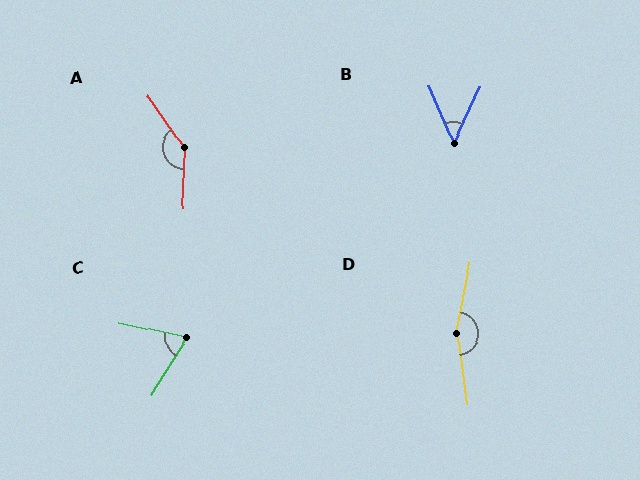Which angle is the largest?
D, at approximately 161 degrees.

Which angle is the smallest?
B, at approximately 49 degrees.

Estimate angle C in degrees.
Approximately 71 degrees.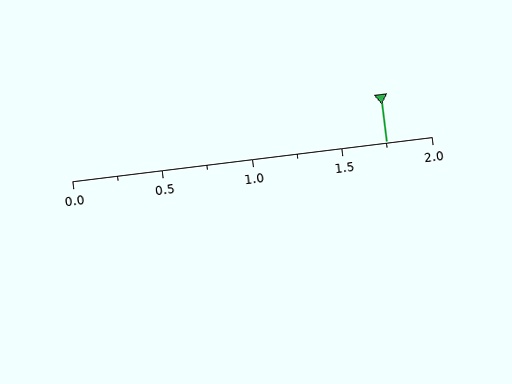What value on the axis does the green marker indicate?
The marker indicates approximately 1.75.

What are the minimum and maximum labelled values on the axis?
The axis runs from 0.0 to 2.0.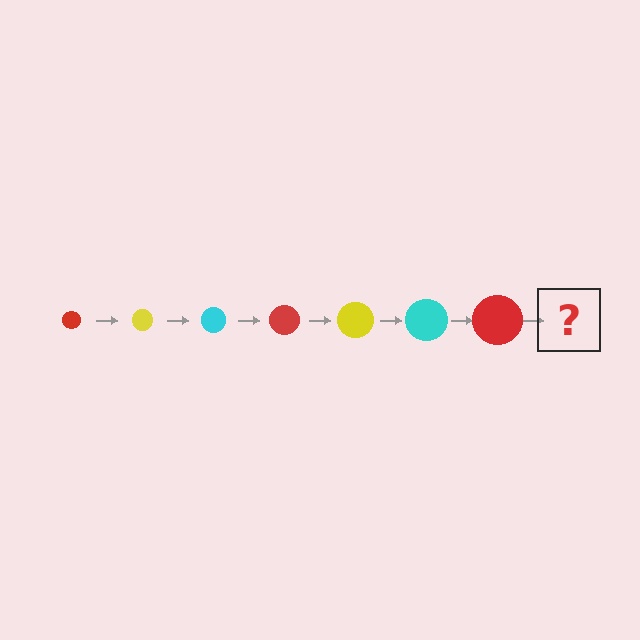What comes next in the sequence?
The next element should be a yellow circle, larger than the previous one.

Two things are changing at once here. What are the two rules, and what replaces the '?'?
The two rules are that the circle grows larger each step and the color cycles through red, yellow, and cyan. The '?' should be a yellow circle, larger than the previous one.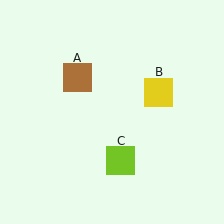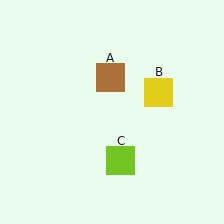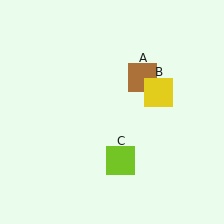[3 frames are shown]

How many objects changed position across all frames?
1 object changed position: brown square (object A).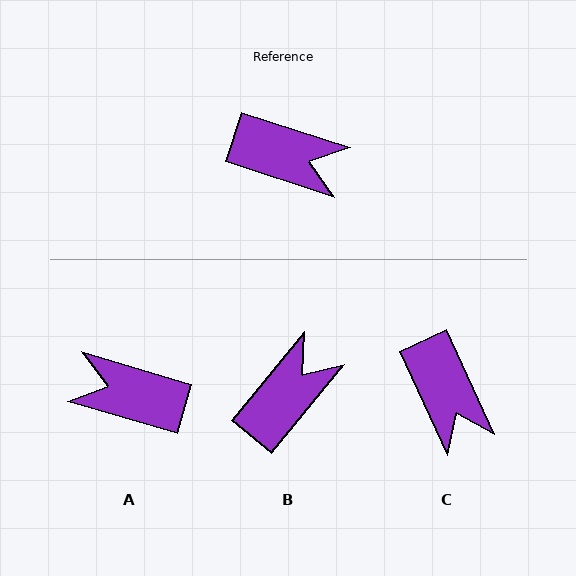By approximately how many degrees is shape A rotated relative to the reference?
Approximately 178 degrees clockwise.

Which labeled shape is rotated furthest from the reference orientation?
A, about 178 degrees away.